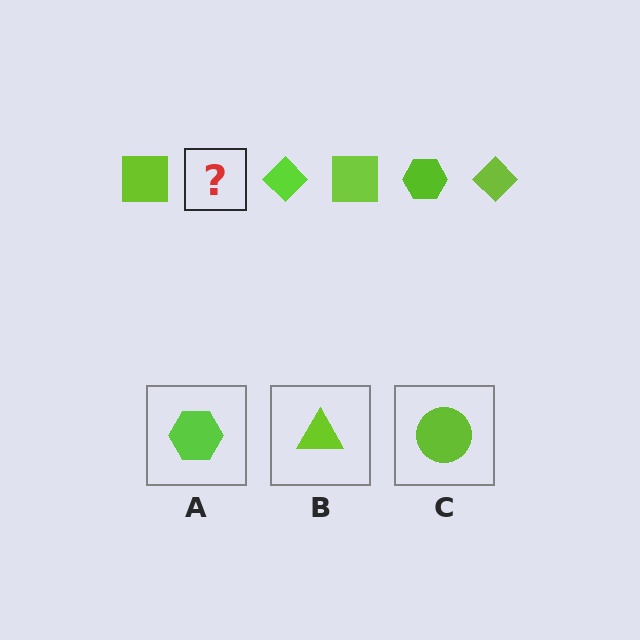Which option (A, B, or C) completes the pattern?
A.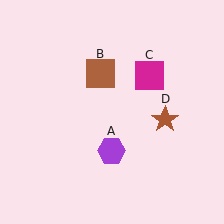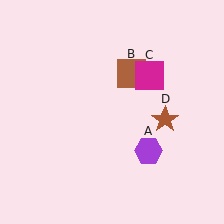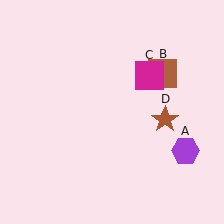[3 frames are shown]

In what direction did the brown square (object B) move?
The brown square (object B) moved right.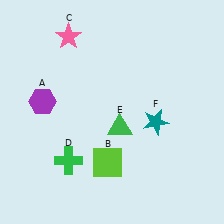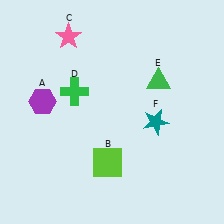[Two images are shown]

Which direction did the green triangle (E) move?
The green triangle (E) moved up.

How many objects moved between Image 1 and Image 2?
2 objects moved between the two images.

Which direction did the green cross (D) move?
The green cross (D) moved up.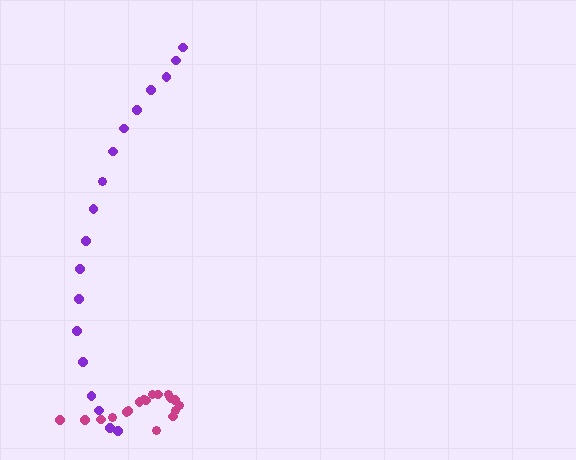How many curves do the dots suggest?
There are 2 distinct paths.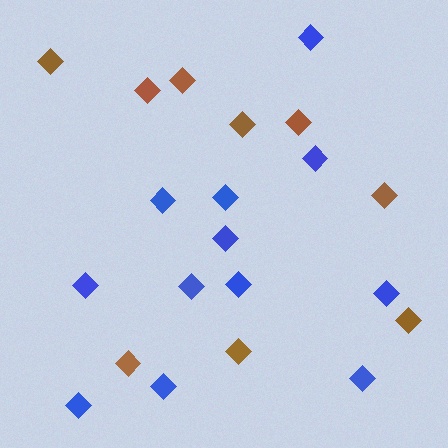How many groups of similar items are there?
There are 2 groups: one group of blue diamonds (12) and one group of brown diamonds (9).